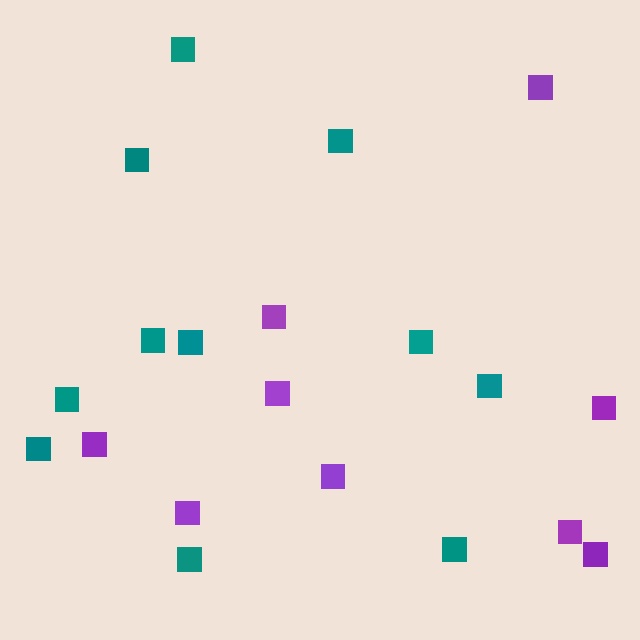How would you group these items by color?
There are 2 groups: one group of purple squares (9) and one group of teal squares (11).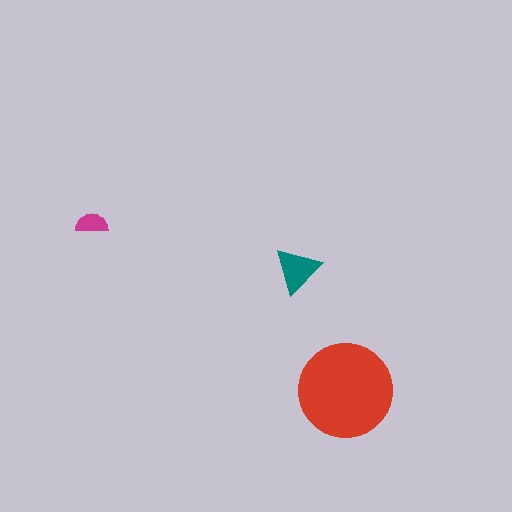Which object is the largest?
The red circle.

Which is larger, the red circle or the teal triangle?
The red circle.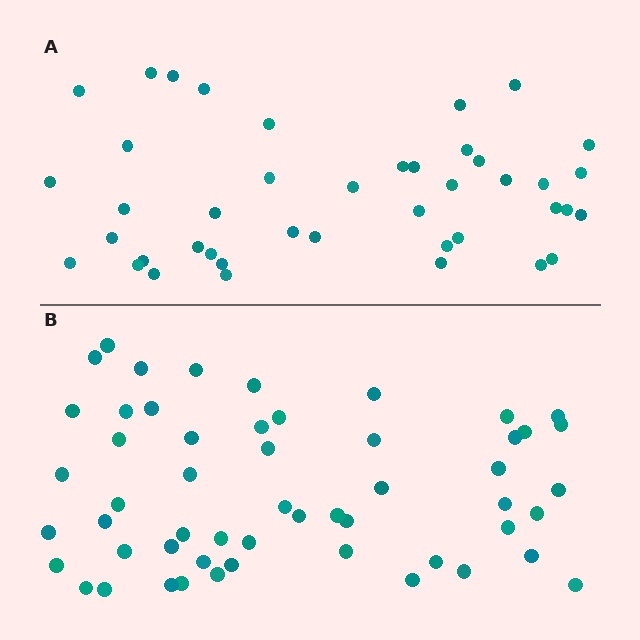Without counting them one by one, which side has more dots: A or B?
Region B (the bottom region) has more dots.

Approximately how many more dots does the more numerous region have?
Region B has roughly 12 or so more dots than region A.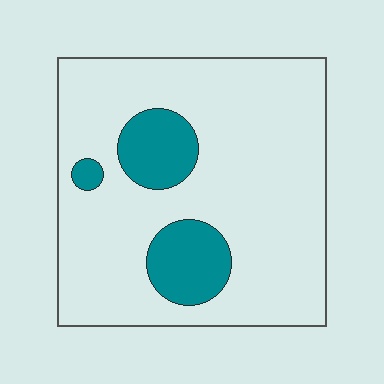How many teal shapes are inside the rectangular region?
3.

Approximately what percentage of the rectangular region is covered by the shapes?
Approximately 15%.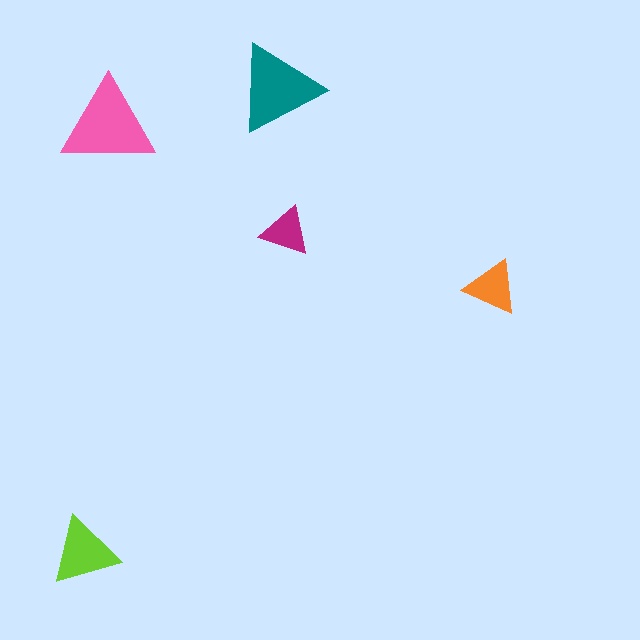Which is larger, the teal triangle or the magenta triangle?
The teal one.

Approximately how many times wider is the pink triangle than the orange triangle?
About 1.5 times wider.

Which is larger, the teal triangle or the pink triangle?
The pink one.